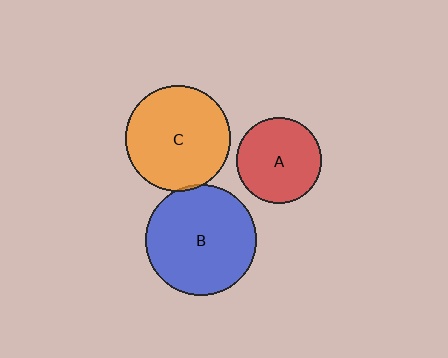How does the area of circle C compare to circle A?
Approximately 1.5 times.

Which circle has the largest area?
Circle B (blue).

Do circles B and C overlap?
Yes.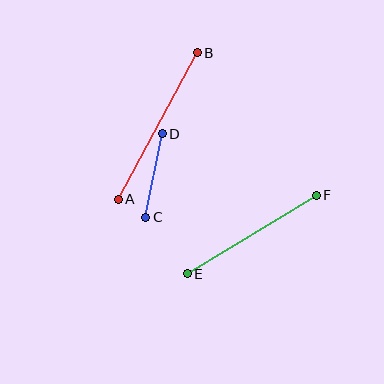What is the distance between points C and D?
The distance is approximately 85 pixels.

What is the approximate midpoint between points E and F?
The midpoint is at approximately (252, 235) pixels.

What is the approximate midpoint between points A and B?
The midpoint is at approximately (158, 126) pixels.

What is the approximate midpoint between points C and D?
The midpoint is at approximately (154, 175) pixels.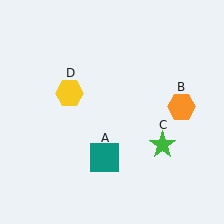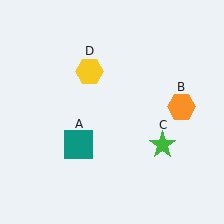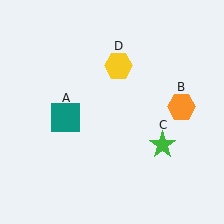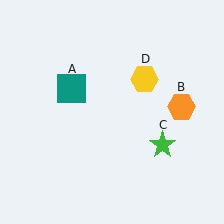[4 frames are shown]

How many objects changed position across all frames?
2 objects changed position: teal square (object A), yellow hexagon (object D).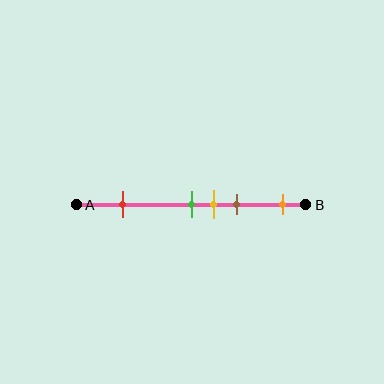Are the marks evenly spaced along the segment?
No, the marks are not evenly spaced.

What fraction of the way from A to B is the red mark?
The red mark is approximately 20% (0.2) of the way from A to B.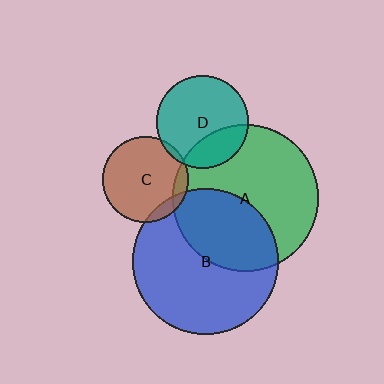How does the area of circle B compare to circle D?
Approximately 2.5 times.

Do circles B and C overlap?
Yes.